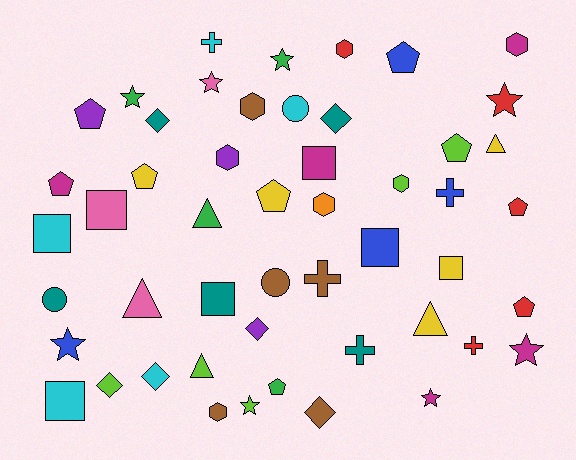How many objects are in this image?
There are 50 objects.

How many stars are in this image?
There are 8 stars.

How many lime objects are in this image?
There are 5 lime objects.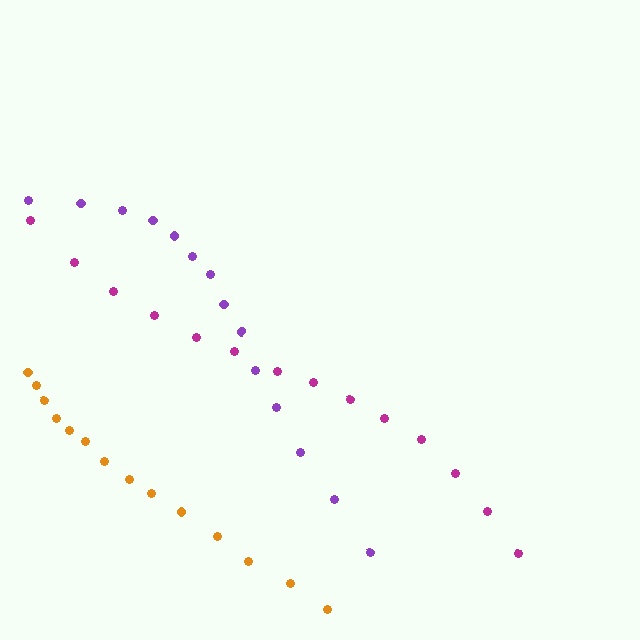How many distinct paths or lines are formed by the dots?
There are 3 distinct paths.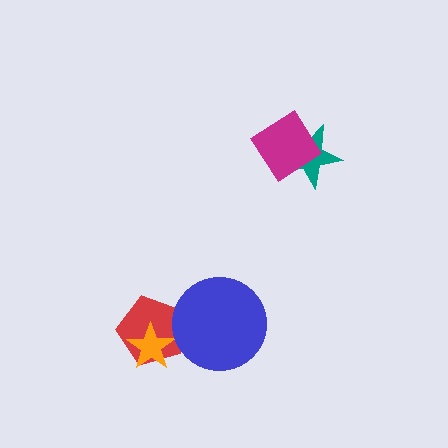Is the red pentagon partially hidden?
Yes, it is partially covered by another shape.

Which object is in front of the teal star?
The magenta diamond is in front of the teal star.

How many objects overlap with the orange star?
1 object overlaps with the orange star.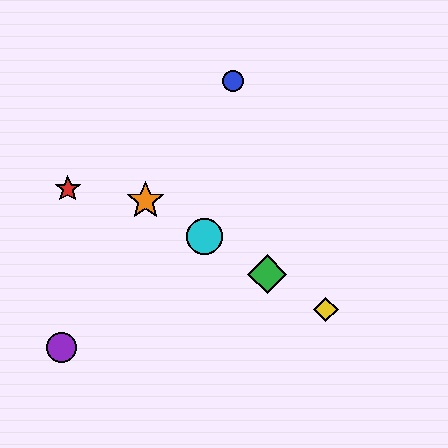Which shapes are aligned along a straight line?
The green diamond, the yellow diamond, the orange star, the cyan circle are aligned along a straight line.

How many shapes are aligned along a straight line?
4 shapes (the green diamond, the yellow diamond, the orange star, the cyan circle) are aligned along a straight line.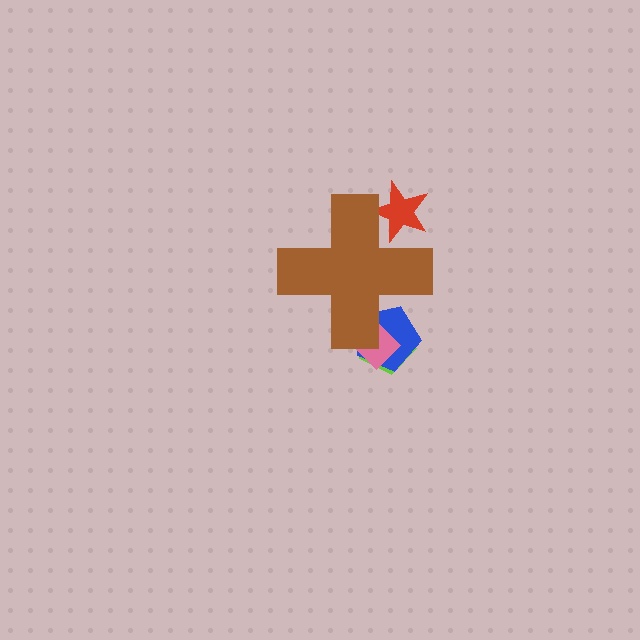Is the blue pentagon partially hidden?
Yes, the blue pentagon is partially hidden behind the brown cross.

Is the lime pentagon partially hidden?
Yes, the lime pentagon is partially hidden behind the brown cross.